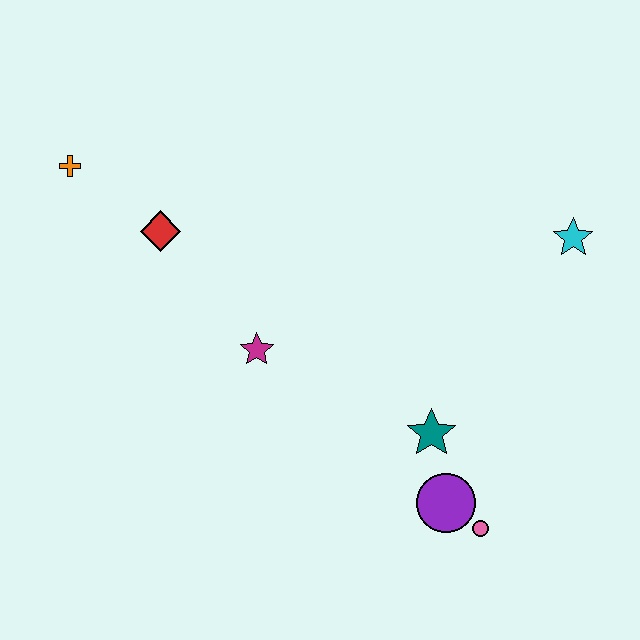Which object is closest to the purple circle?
The pink circle is closest to the purple circle.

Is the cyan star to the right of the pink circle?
Yes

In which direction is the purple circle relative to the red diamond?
The purple circle is to the right of the red diamond.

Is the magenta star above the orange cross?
No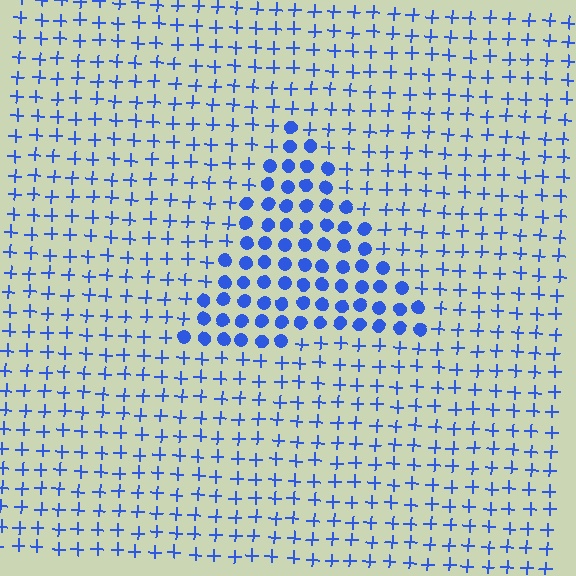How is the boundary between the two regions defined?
The boundary is defined by a change in element shape: circles inside vs. plus signs outside. All elements share the same color and spacing.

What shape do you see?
I see a triangle.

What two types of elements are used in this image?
The image uses circles inside the triangle region and plus signs outside it.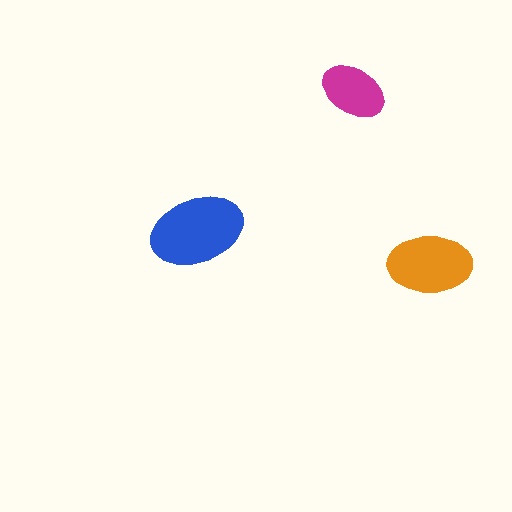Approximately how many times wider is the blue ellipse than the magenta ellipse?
About 1.5 times wider.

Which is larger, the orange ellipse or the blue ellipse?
The blue one.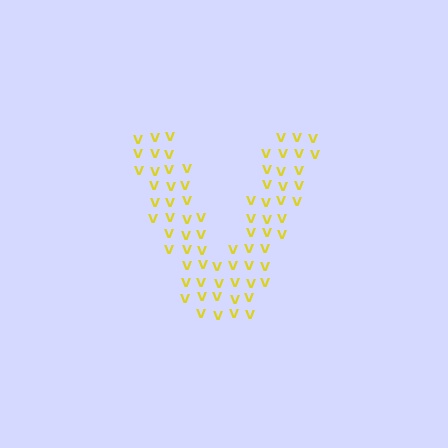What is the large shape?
The large shape is the letter V.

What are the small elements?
The small elements are letter V's.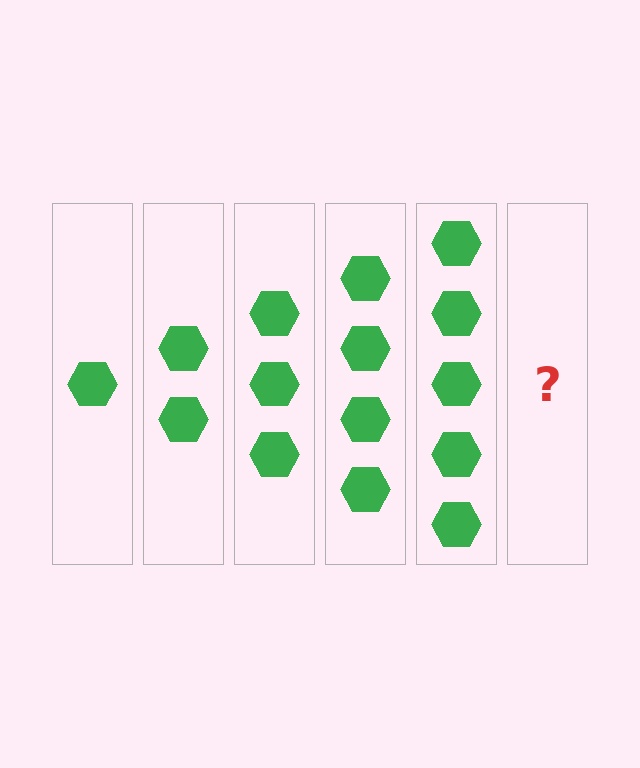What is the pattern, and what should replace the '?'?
The pattern is that each step adds one more hexagon. The '?' should be 6 hexagons.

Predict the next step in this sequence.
The next step is 6 hexagons.